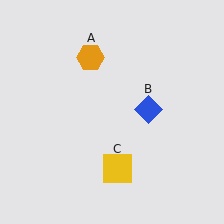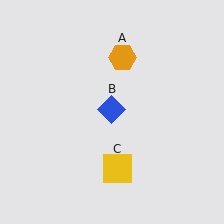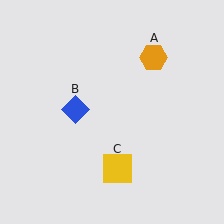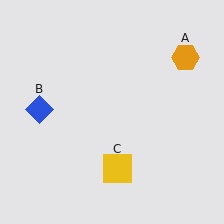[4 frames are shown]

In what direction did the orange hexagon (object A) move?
The orange hexagon (object A) moved right.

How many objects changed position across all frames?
2 objects changed position: orange hexagon (object A), blue diamond (object B).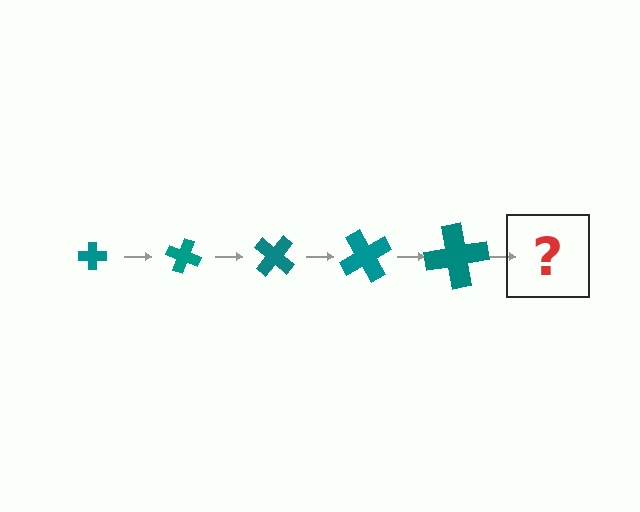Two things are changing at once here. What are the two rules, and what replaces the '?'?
The two rules are that the cross grows larger each step and it rotates 20 degrees each step. The '?' should be a cross, larger than the previous one and rotated 100 degrees from the start.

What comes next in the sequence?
The next element should be a cross, larger than the previous one and rotated 100 degrees from the start.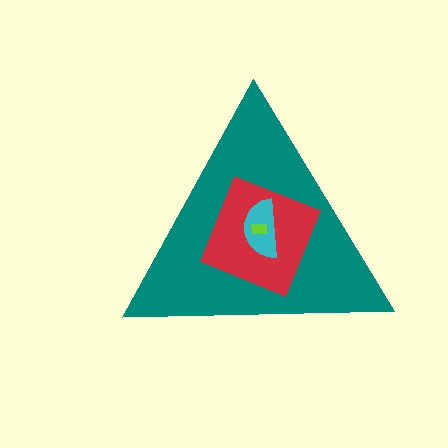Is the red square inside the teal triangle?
Yes.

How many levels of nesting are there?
4.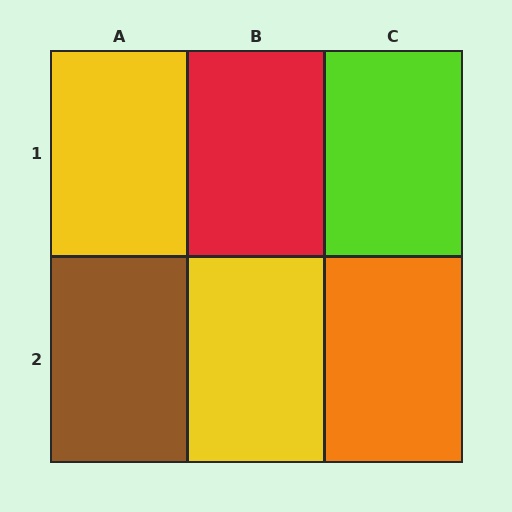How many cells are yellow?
2 cells are yellow.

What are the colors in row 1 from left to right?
Yellow, red, lime.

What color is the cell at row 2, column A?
Brown.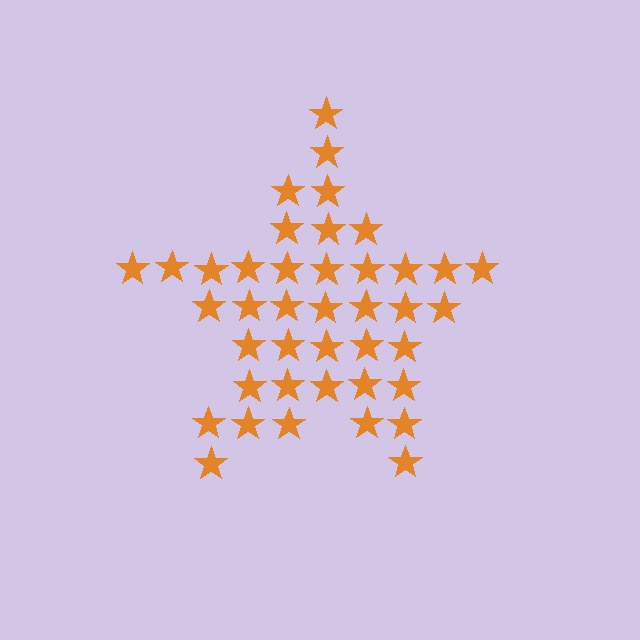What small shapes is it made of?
It is made of small stars.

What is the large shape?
The large shape is a star.